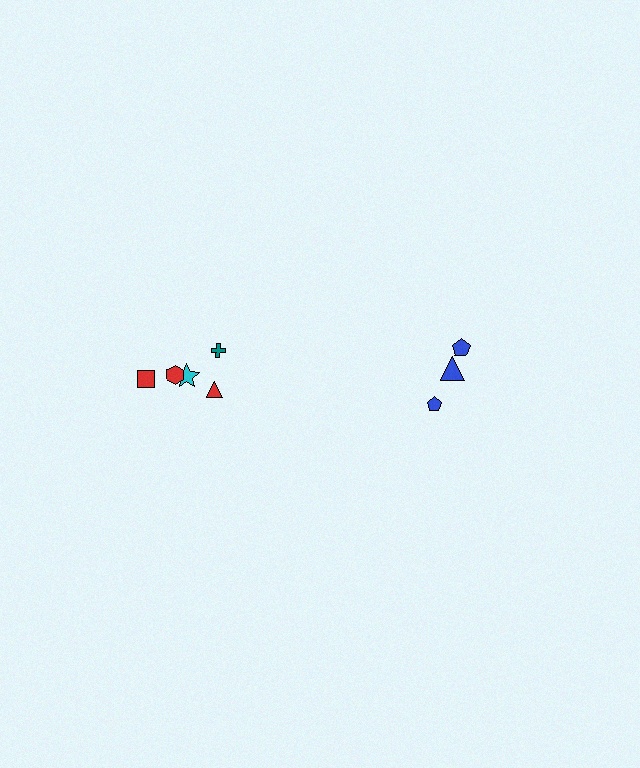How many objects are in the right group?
There are 3 objects.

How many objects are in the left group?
There are 5 objects.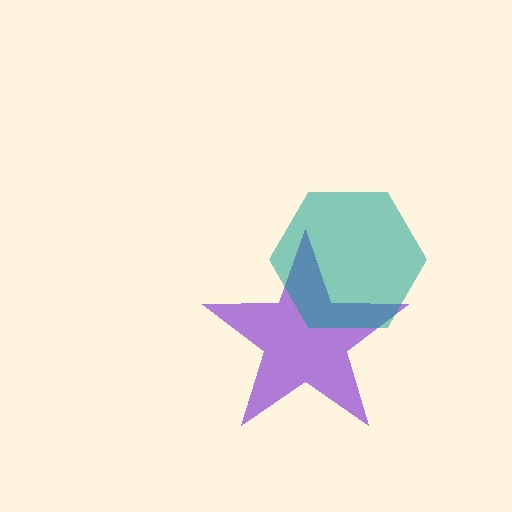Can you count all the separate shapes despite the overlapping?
Yes, there are 2 separate shapes.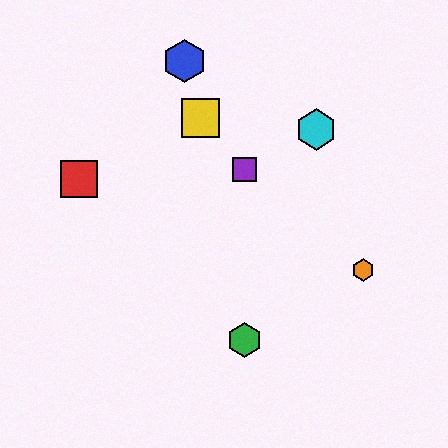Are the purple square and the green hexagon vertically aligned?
Yes, both are at x≈245.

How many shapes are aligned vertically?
2 shapes (the green hexagon, the purple square) are aligned vertically.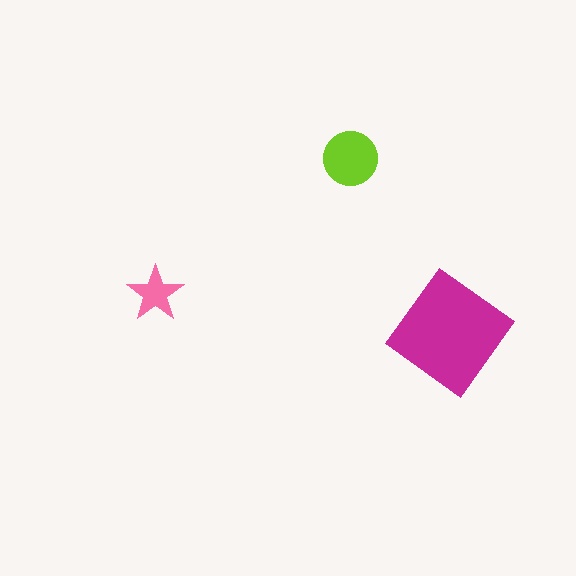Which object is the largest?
The magenta diamond.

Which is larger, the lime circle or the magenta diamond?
The magenta diamond.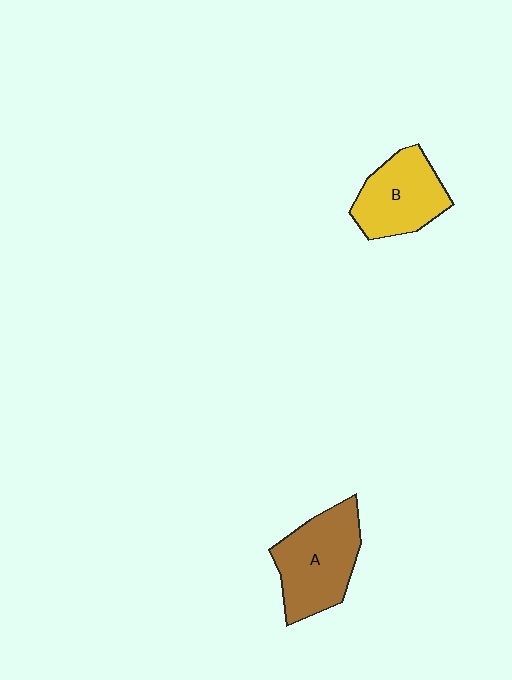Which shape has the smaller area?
Shape B (yellow).